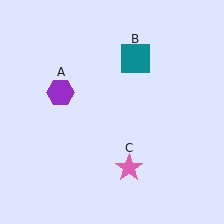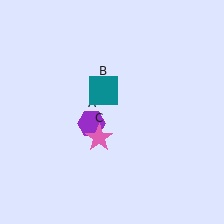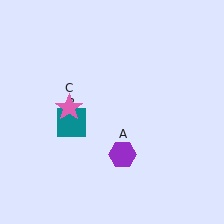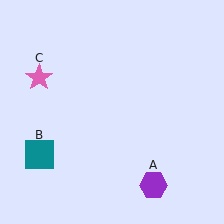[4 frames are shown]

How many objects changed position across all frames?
3 objects changed position: purple hexagon (object A), teal square (object B), pink star (object C).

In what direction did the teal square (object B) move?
The teal square (object B) moved down and to the left.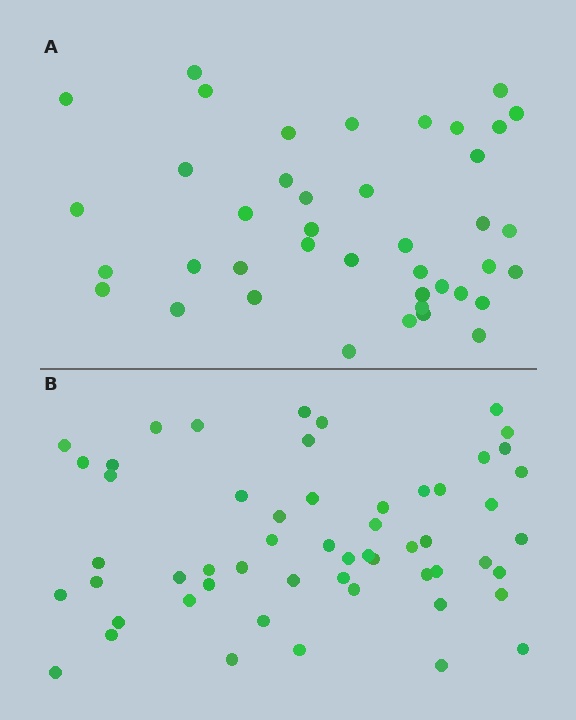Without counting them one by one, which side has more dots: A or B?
Region B (the bottom region) has more dots.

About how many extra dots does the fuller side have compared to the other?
Region B has approximately 15 more dots than region A.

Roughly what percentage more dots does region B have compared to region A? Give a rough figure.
About 35% more.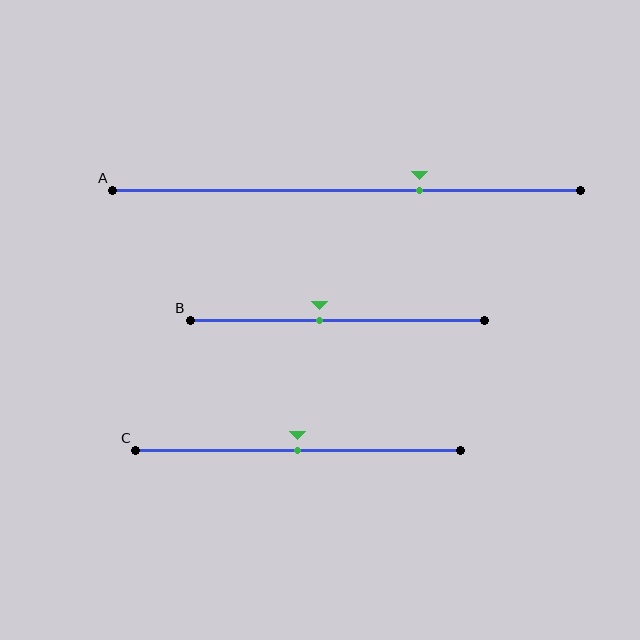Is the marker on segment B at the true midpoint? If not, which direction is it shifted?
No, the marker on segment B is shifted to the left by about 6% of the segment length.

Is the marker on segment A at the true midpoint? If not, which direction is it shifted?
No, the marker on segment A is shifted to the right by about 16% of the segment length.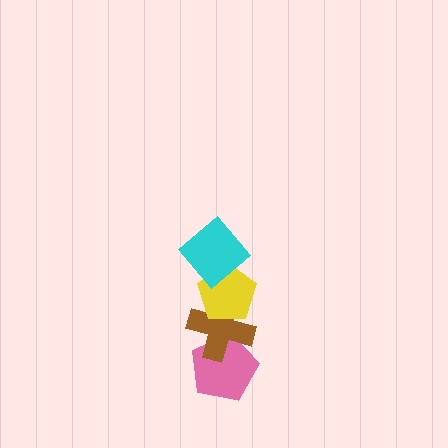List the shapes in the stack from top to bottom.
From top to bottom: the cyan diamond, the yellow pentagon, the brown cross, the pink pentagon.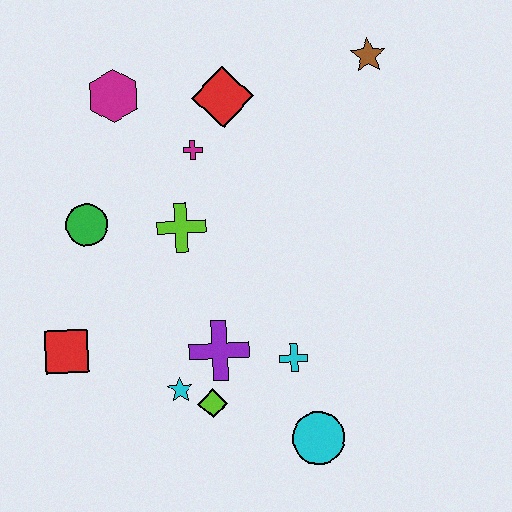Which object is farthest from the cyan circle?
The magenta hexagon is farthest from the cyan circle.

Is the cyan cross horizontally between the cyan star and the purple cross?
No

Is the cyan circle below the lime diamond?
Yes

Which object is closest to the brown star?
The red diamond is closest to the brown star.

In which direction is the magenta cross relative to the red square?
The magenta cross is above the red square.